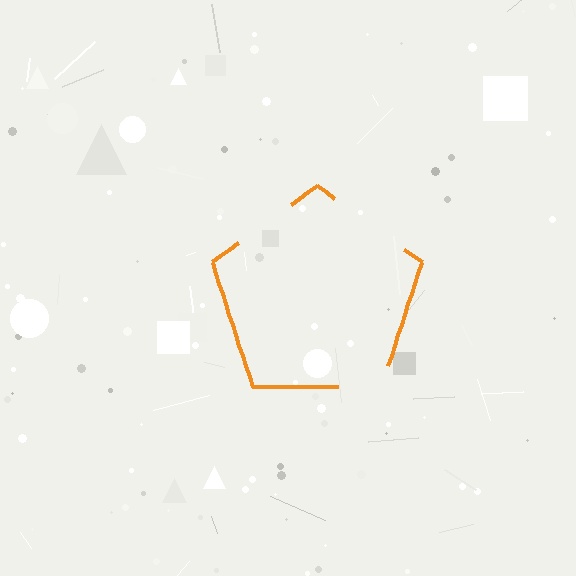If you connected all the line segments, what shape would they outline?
They would outline a pentagon.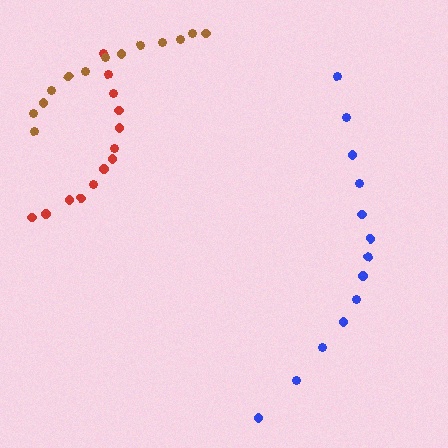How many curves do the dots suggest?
There are 3 distinct paths.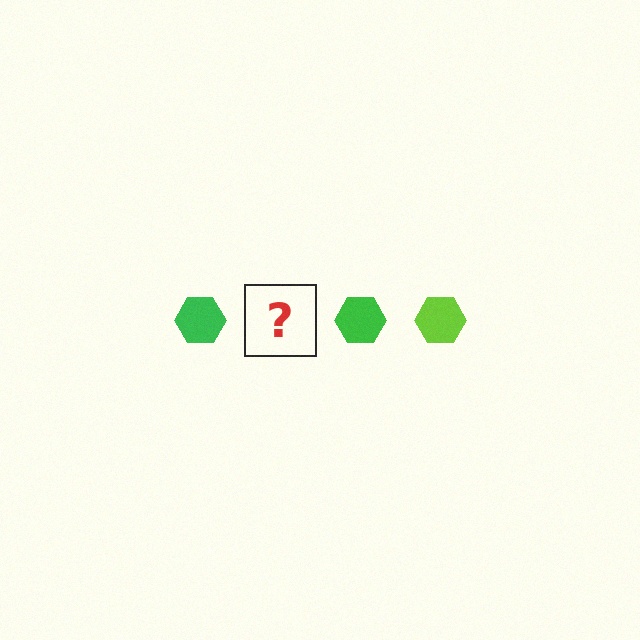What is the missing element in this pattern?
The missing element is a lime hexagon.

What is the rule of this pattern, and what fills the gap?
The rule is that the pattern cycles through green, lime hexagons. The gap should be filled with a lime hexagon.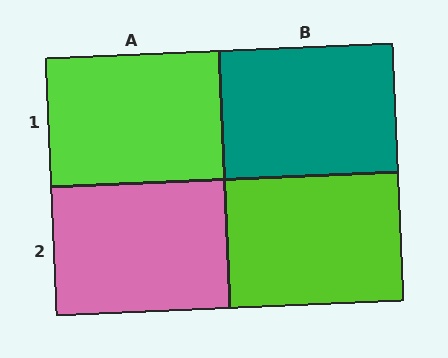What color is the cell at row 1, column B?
Teal.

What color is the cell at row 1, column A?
Lime.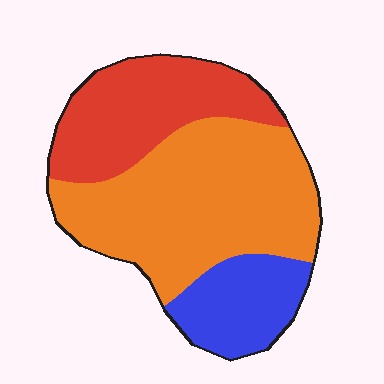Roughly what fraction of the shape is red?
Red takes up about one third (1/3) of the shape.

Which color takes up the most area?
Orange, at roughly 55%.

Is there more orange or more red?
Orange.